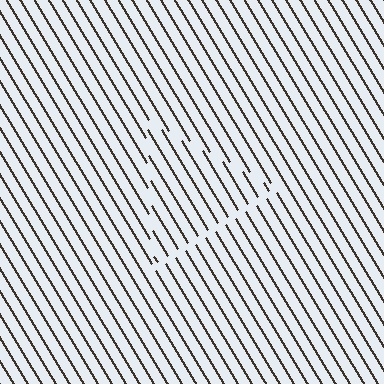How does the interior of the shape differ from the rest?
The interior of the shape contains the same grating, shifted by half a period — the contour is defined by the phase discontinuity where line-ends from the inner and outer gratings abut.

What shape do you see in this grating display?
An illusory triangle. The interior of the shape contains the same grating, shifted by half a period — the contour is defined by the phase discontinuity where line-ends from the inner and outer gratings abut.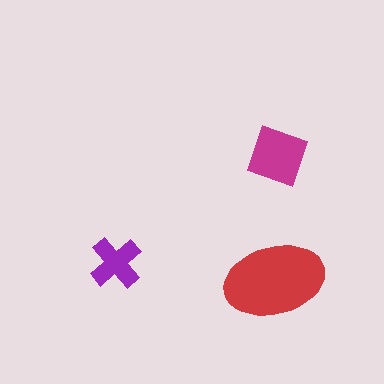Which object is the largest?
The red ellipse.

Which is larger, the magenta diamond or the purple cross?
The magenta diamond.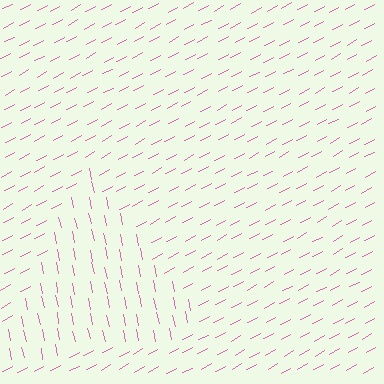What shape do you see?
I see a triangle.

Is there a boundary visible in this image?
Yes, there is a texture boundary formed by a change in line orientation.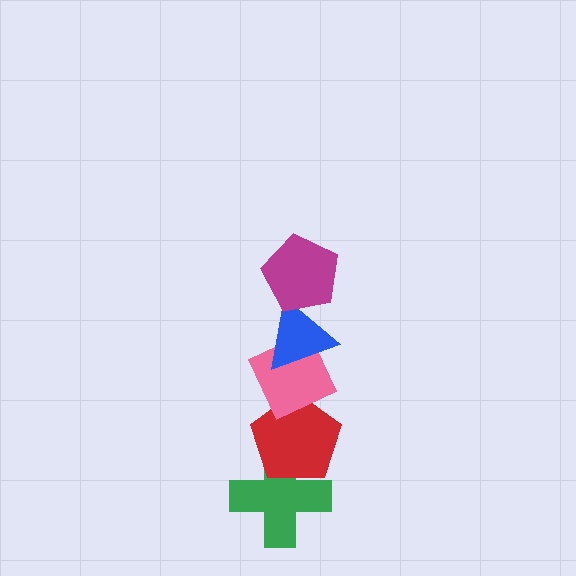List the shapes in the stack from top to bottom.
From top to bottom: the magenta pentagon, the blue triangle, the pink diamond, the red pentagon, the green cross.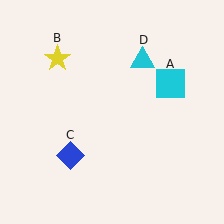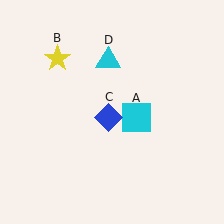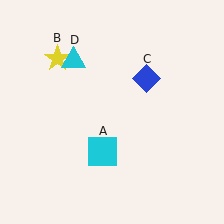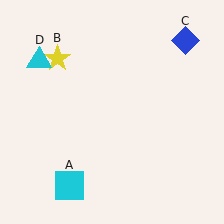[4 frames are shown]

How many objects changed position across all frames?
3 objects changed position: cyan square (object A), blue diamond (object C), cyan triangle (object D).